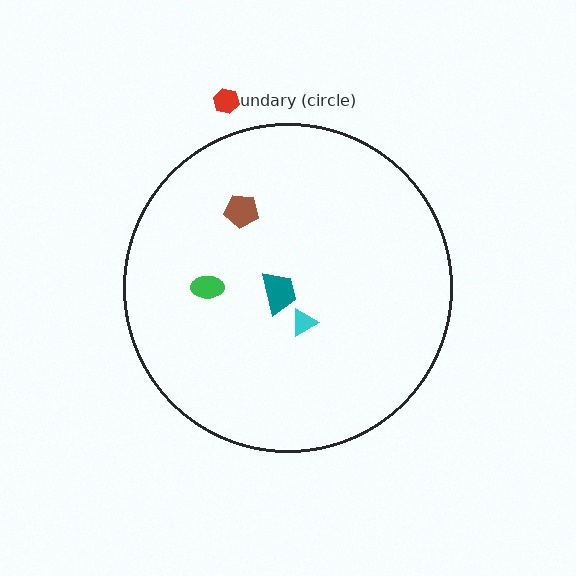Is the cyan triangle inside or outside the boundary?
Inside.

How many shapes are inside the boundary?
4 inside, 1 outside.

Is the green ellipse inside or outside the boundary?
Inside.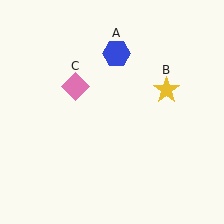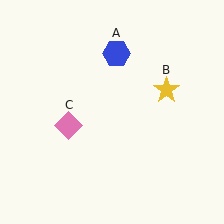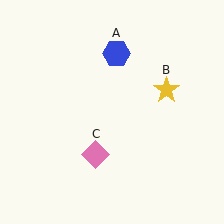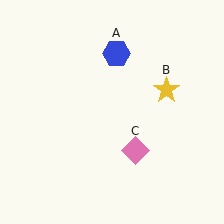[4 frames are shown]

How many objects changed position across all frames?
1 object changed position: pink diamond (object C).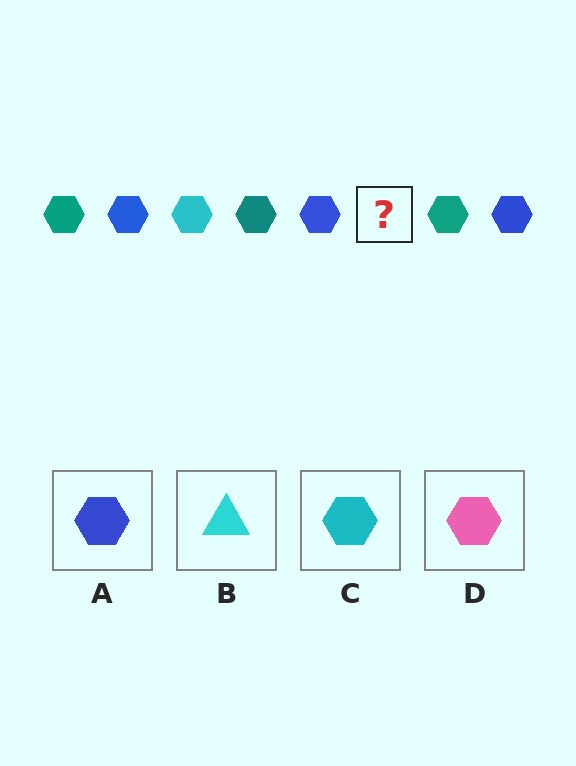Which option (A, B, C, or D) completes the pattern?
C.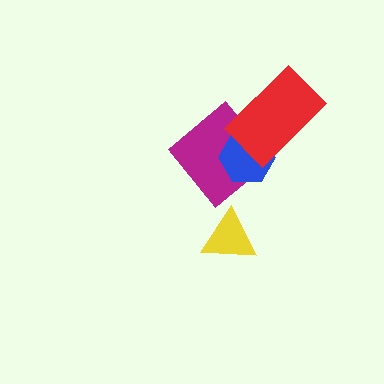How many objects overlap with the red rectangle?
2 objects overlap with the red rectangle.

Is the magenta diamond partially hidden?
Yes, it is partially covered by another shape.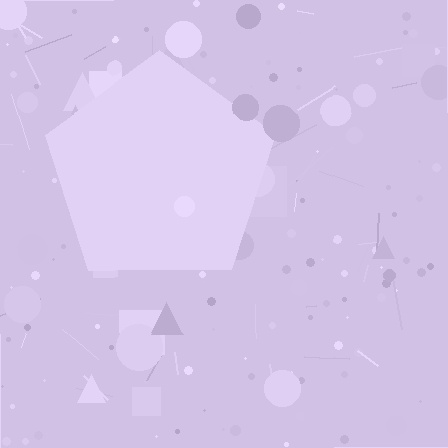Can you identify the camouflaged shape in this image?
The camouflaged shape is a pentagon.